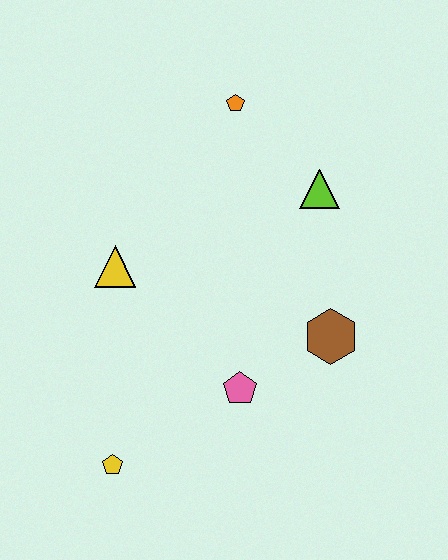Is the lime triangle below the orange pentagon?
Yes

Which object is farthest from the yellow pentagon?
The orange pentagon is farthest from the yellow pentagon.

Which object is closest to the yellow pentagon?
The pink pentagon is closest to the yellow pentagon.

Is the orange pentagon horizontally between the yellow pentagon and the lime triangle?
Yes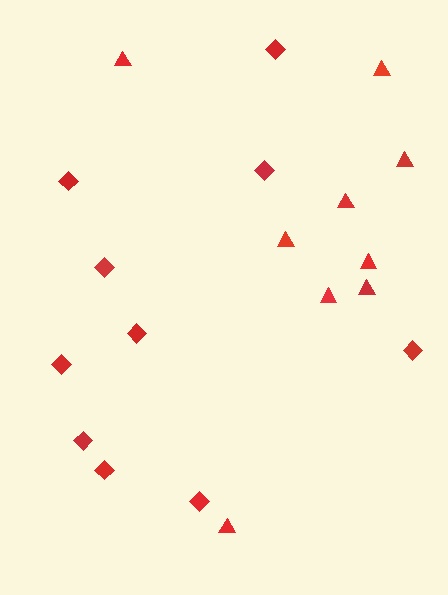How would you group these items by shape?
There are 2 groups: one group of triangles (9) and one group of diamonds (10).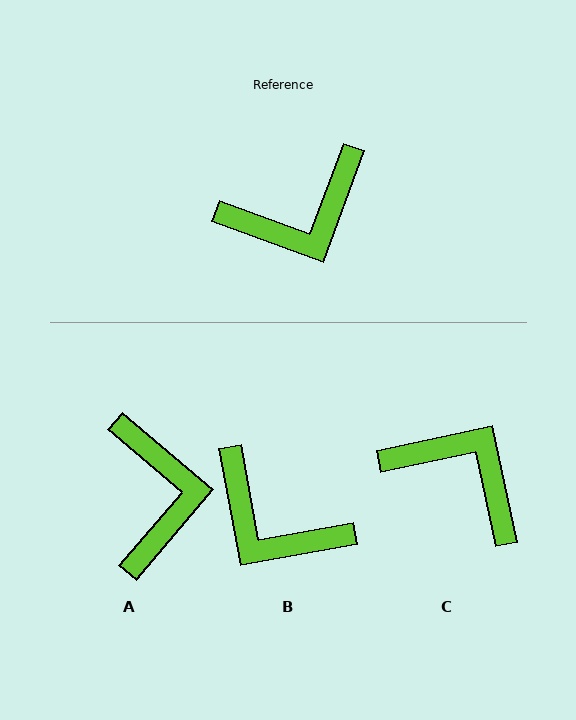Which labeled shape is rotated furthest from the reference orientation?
C, about 122 degrees away.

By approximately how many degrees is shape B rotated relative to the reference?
Approximately 60 degrees clockwise.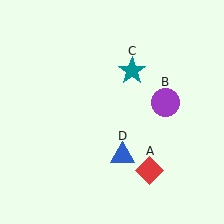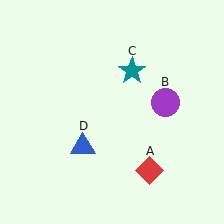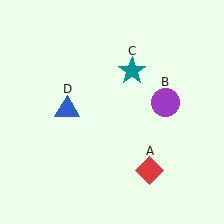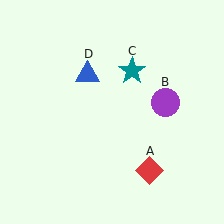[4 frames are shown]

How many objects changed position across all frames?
1 object changed position: blue triangle (object D).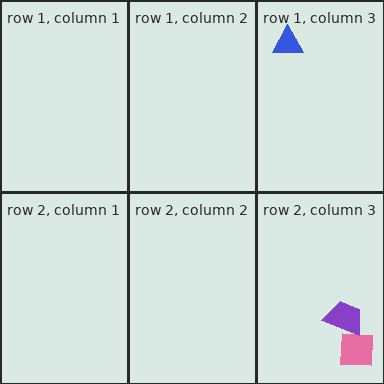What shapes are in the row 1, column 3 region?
The blue triangle.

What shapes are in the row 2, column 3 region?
The pink square, the purple trapezoid.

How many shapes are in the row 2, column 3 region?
2.